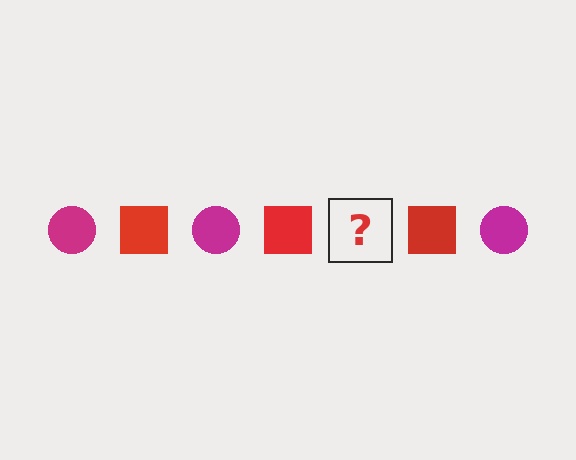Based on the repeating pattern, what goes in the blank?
The blank should be a magenta circle.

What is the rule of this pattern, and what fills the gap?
The rule is that the pattern alternates between magenta circle and red square. The gap should be filled with a magenta circle.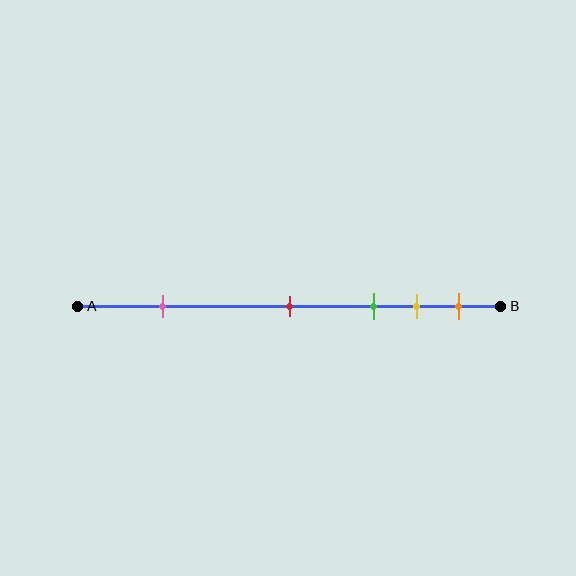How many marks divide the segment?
There are 5 marks dividing the segment.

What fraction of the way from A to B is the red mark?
The red mark is approximately 50% (0.5) of the way from A to B.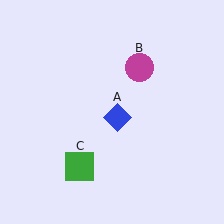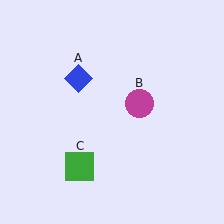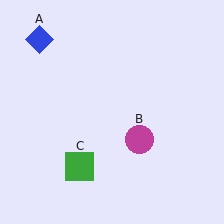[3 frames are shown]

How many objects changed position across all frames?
2 objects changed position: blue diamond (object A), magenta circle (object B).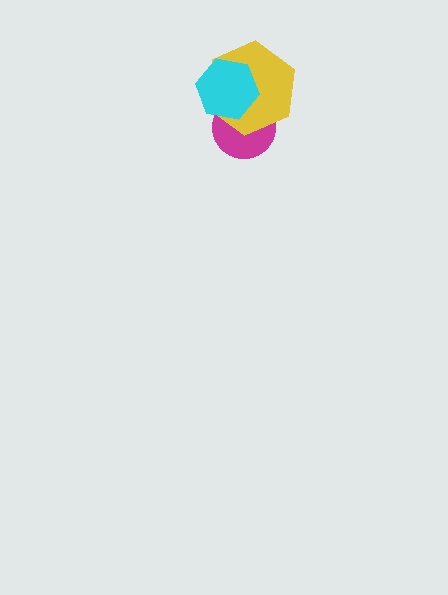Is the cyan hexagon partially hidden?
No, no other shape covers it.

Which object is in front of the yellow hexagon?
The cyan hexagon is in front of the yellow hexagon.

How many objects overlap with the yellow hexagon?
2 objects overlap with the yellow hexagon.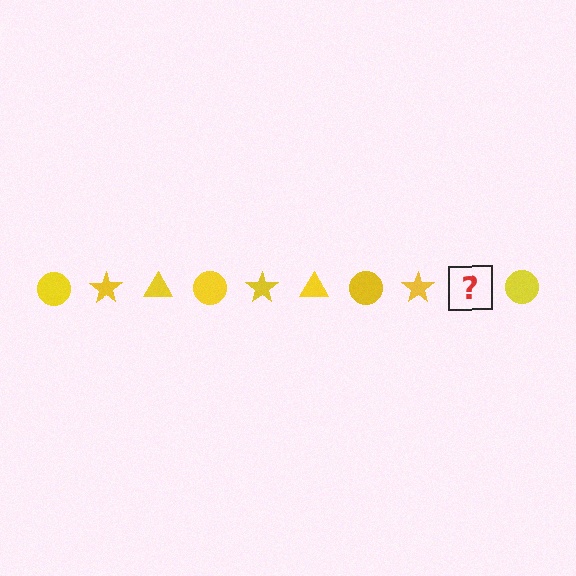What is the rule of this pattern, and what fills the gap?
The rule is that the pattern cycles through circle, star, triangle shapes in yellow. The gap should be filled with a yellow triangle.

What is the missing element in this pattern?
The missing element is a yellow triangle.